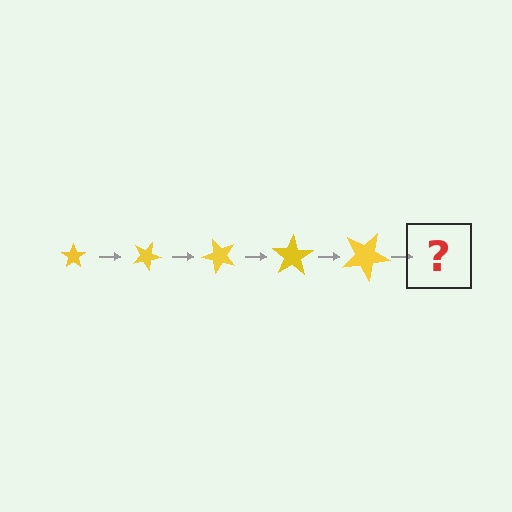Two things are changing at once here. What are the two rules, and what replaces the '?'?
The two rules are that the star grows larger each step and it rotates 25 degrees each step. The '?' should be a star, larger than the previous one and rotated 125 degrees from the start.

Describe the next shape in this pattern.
It should be a star, larger than the previous one and rotated 125 degrees from the start.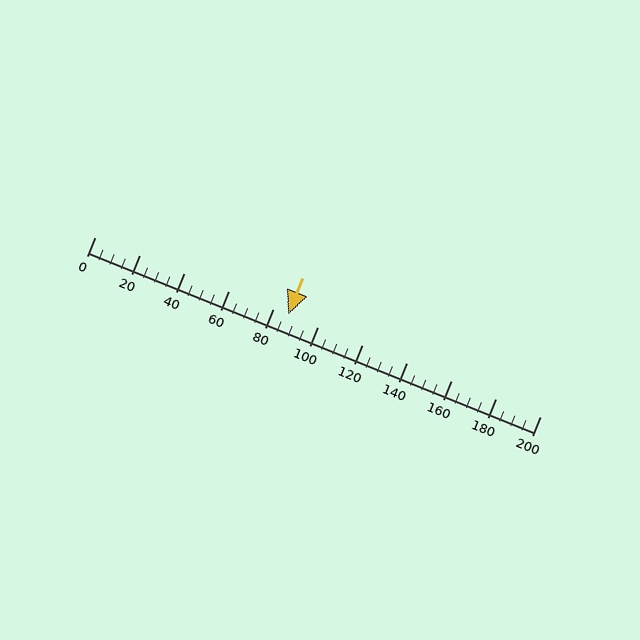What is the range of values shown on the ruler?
The ruler shows values from 0 to 200.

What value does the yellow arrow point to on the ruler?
The yellow arrow points to approximately 87.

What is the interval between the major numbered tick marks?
The major tick marks are spaced 20 units apart.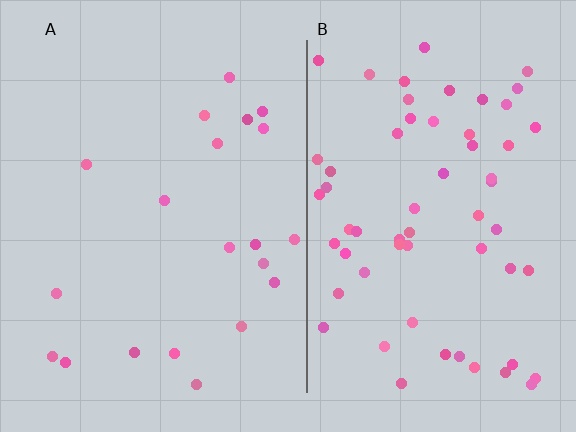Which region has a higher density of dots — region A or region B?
B (the right).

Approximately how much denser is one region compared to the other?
Approximately 3.0× — region B over region A.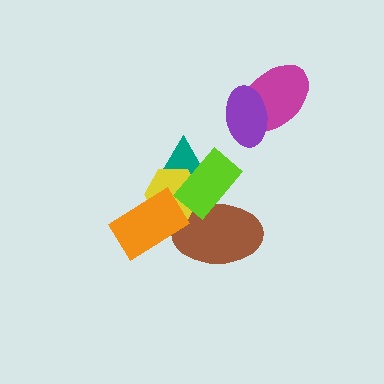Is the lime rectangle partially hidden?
No, no other shape covers it.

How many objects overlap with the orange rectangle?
2 objects overlap with the orange rectangle.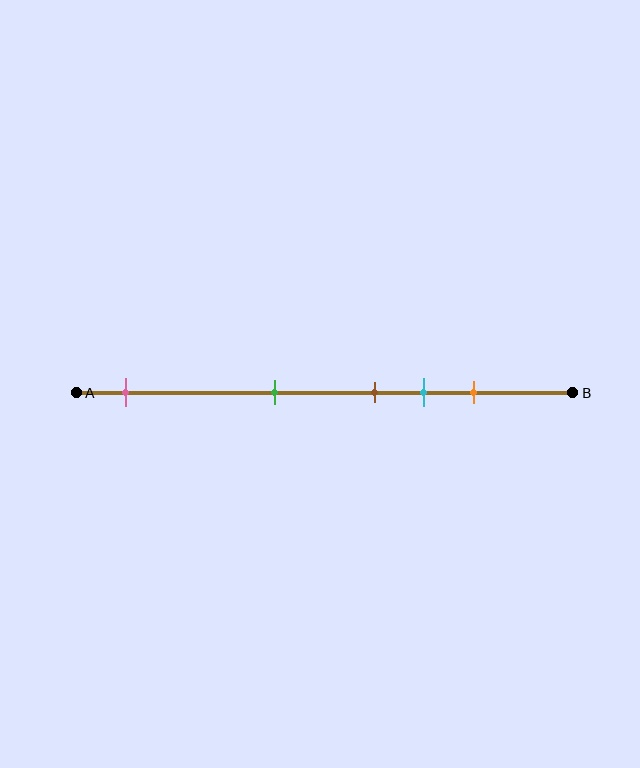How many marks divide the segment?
There are 5 marks dividing the segment.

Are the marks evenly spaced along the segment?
No, the marks are not evenly spaced.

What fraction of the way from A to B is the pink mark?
The pink mark is approximately 10% (0.1) of the way from A to B.